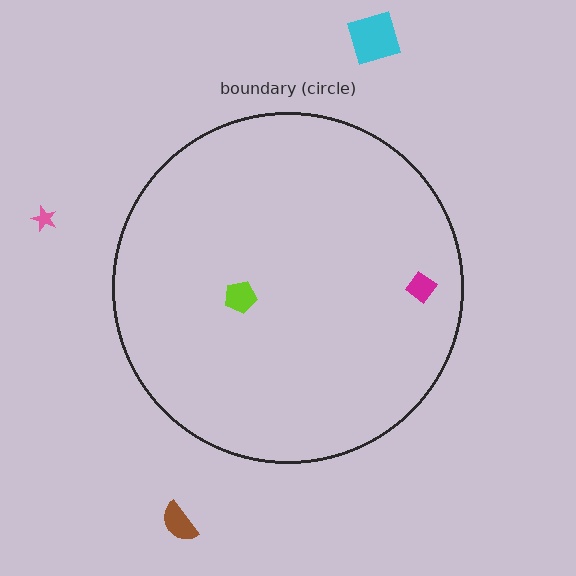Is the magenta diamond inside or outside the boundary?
Inside.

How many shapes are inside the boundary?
2 inside, 3 outside.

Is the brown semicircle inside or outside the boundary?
Outside.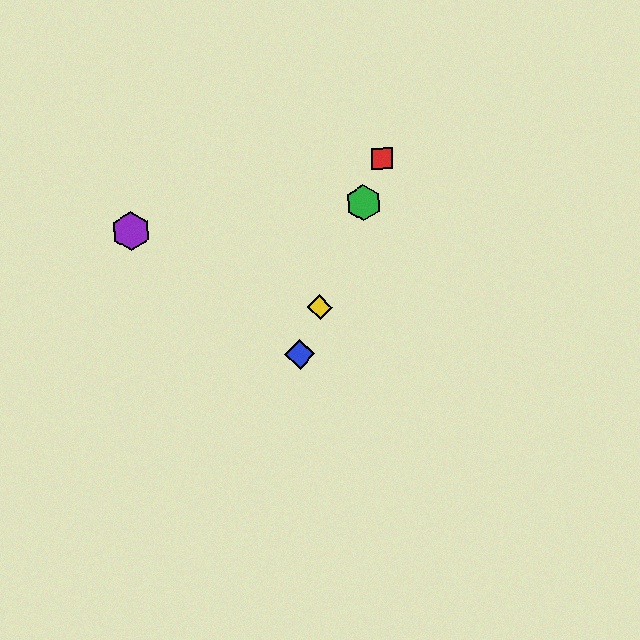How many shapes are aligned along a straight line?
4 shapes (the red square, the blue diamond, the green hexagon, the yellow diamond) are aligned along a straight line.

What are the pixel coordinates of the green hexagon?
The green hexagon is at (363, 203).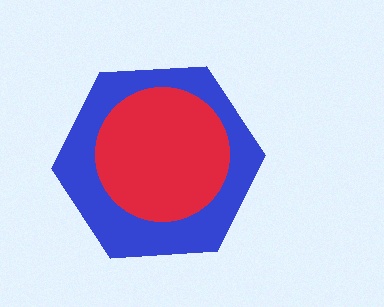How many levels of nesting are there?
2.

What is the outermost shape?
The blue hexagon.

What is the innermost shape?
The red circle.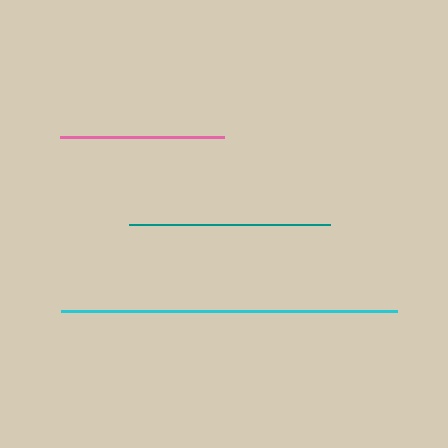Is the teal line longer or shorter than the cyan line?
The cyan line is longer than the teal line.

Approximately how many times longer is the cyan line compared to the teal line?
The cyan line is approximately 1.7 times the length of the teal line.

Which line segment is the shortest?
The pink line is the shortest at approximately 164 pixels.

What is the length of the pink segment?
The pink segment is approximately 164 pixels long.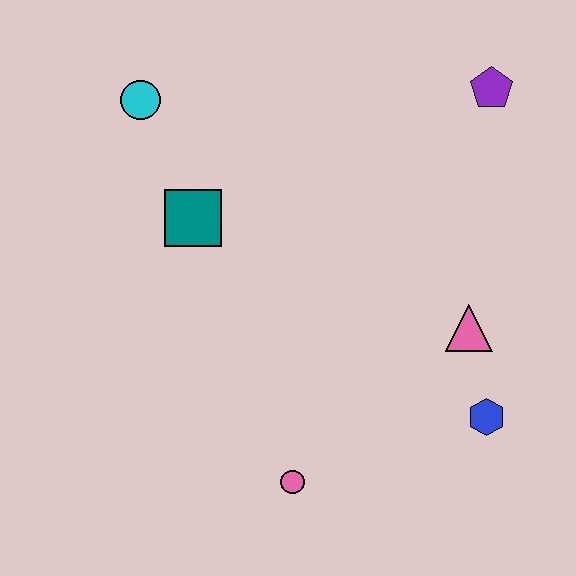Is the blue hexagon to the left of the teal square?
No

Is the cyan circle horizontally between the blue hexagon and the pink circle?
No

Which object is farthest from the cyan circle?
The blue hexagon is farthest from the cyan circle.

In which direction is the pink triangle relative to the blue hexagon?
The pink triangle is above the blue hexagon.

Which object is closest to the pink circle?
The blue hexagon is closest to the pink circle.